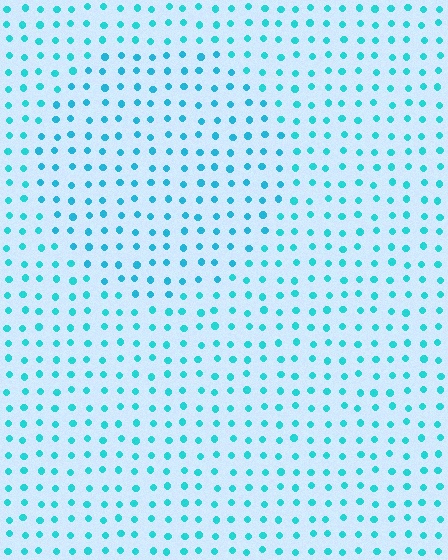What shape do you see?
I see a circle.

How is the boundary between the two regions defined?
The boundary is defined purely by a slight shift in hue (about 12 degrees). Spacing, size, and orientation are identical on both sides.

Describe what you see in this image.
The image is filled with small cyan elements in a uniform arrangement. A circle-shaped region is visible where the elements are tinted to a slightly different hue, forming a subtle color boundary.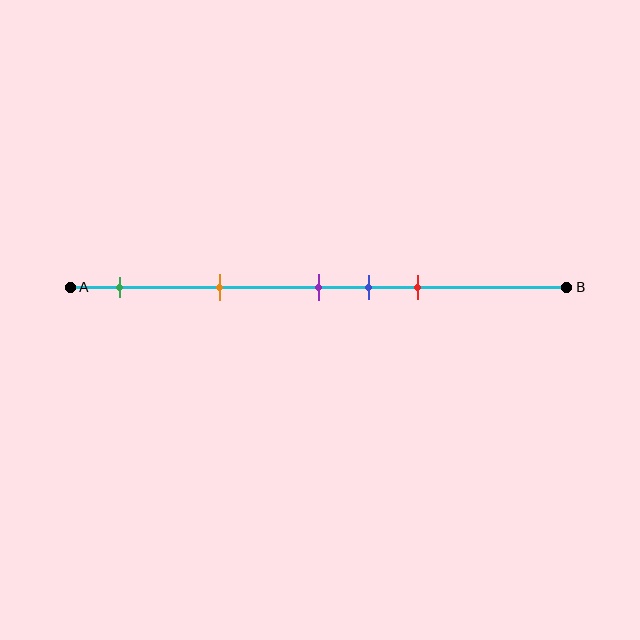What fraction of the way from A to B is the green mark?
The green mark is approximately 10% (0.1) of the way from A to B.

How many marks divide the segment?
There are 5 marks dividing the segment.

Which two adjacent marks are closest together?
The purple and blue marks are the closest adjacent pair.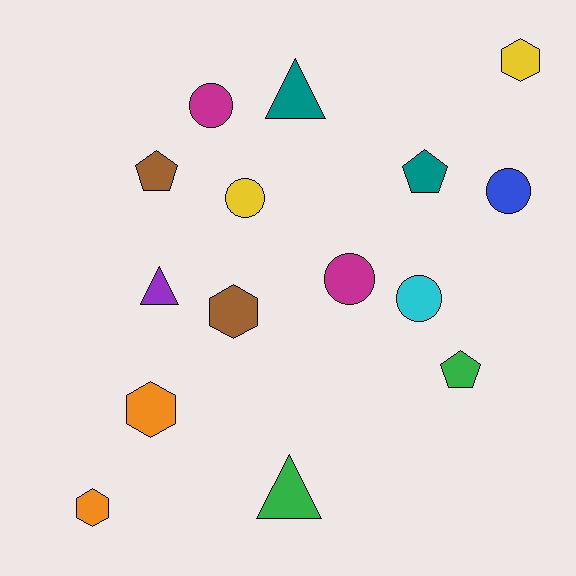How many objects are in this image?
There are 15 objects.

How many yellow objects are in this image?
There are 2 yellow objects.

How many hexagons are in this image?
There are 4 hexagons.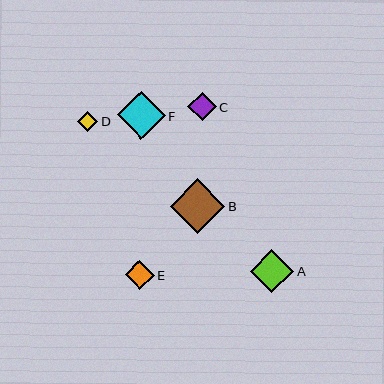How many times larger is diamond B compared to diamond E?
Diamond B is approximately 1.9 times the size of diamond E.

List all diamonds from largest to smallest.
From largest to smallest: B, F, A, E, C, D.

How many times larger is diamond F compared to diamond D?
Diamond F is approximately 2.3 times the size of diamond D.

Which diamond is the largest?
Diamond B is the largest with a size of approximately 54 pixels.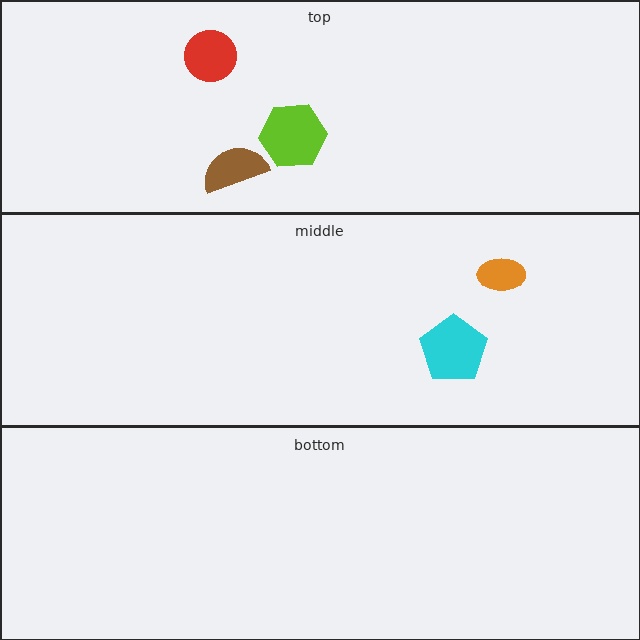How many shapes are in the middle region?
2.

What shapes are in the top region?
The brown semicircle, the lime hexagon, the red circle.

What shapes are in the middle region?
The cyan pentagon, the orange ellipse.